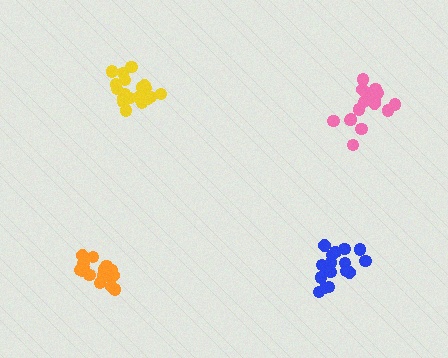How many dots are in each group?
Group 1: 17 dots, Group 2: 17 dots, Group 3: 18 dots, Group 4: 20 dots (72 total).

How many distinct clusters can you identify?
There are 4 distinct clusters.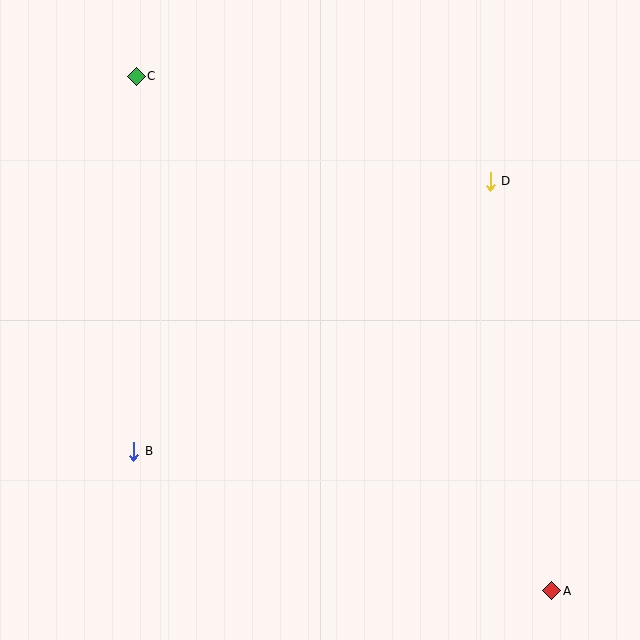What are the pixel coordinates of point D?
Point D is at (490, 181).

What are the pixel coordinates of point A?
Point A is at (552, 591).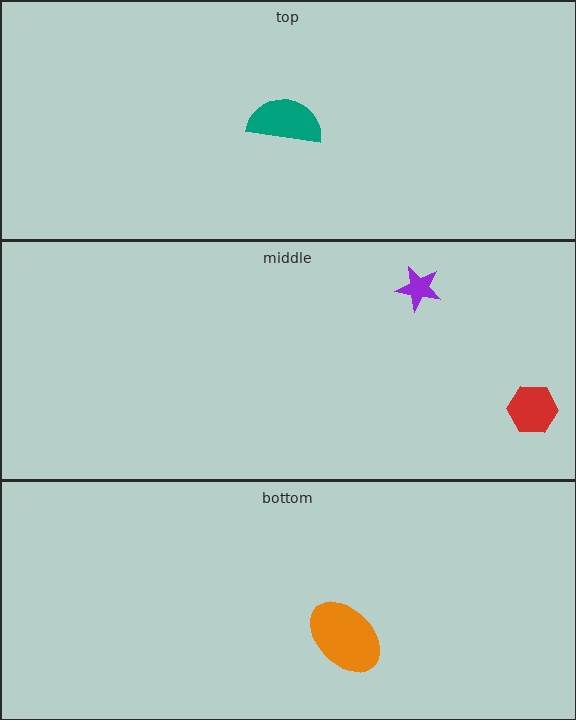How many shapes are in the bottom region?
1.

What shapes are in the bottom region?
The orange ellipse.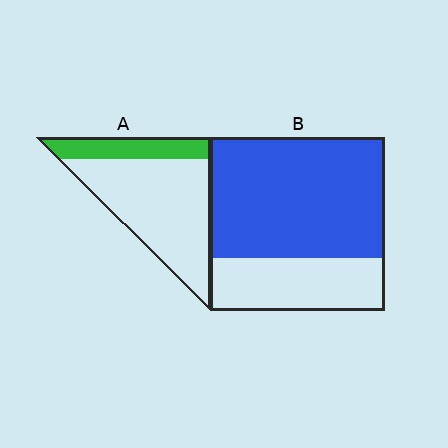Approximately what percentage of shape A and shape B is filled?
A is approximately 25% and B is approximately 70%.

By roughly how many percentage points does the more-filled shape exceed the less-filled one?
By roughly 45 percentage points (B over A).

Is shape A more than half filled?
No.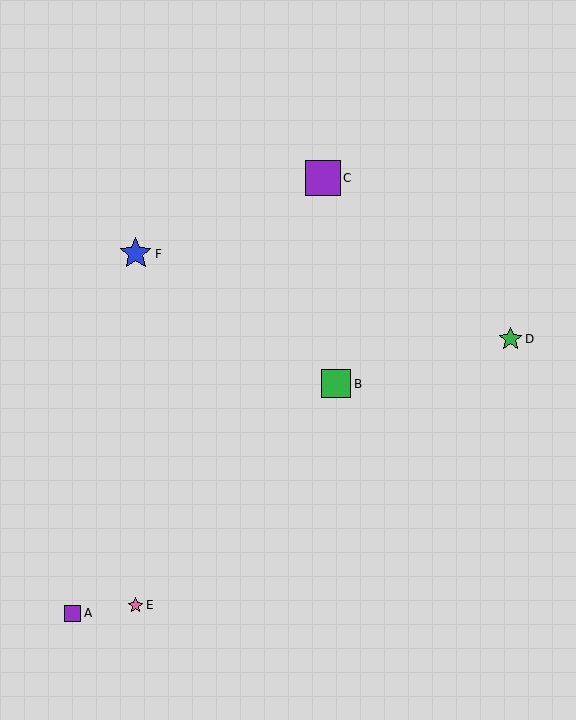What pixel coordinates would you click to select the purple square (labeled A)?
Click at (73, 613) to select the purple square A.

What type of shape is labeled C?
Shape C is a purple square.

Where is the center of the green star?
The center of the green star is at (510, 339).